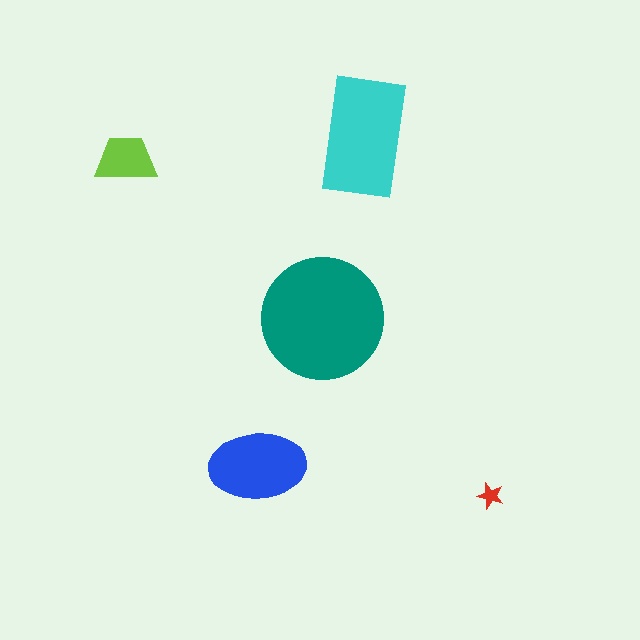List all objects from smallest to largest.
The red star, the lime trapezoid, the blue ellipse, the cyan rectangle, the teal circle.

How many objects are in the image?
There are 5 objects in the image.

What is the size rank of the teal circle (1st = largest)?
1st.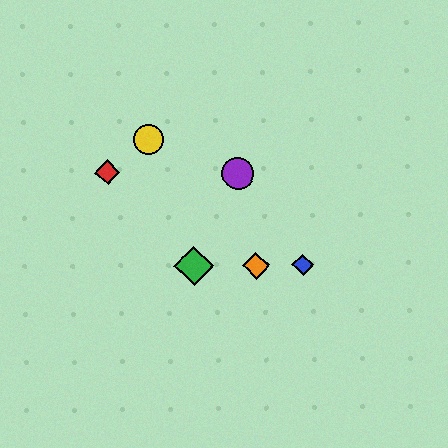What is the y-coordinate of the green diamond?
The green diamond is at y≈266.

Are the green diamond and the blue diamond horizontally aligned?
Yes, both are at y≈266.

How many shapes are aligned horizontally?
3 shapes (the blue diamond, the green diamond, the orange diamond) are aligned horizontally.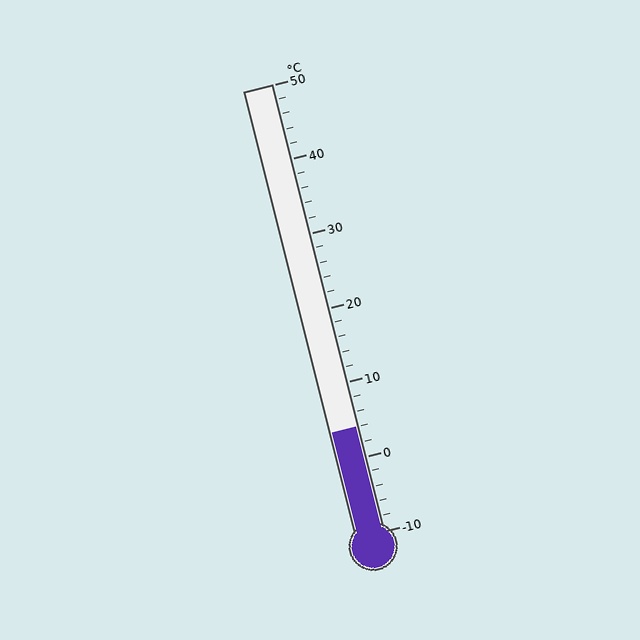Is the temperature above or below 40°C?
The temperature is below 40°C.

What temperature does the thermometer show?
The thermometer shows approximately 4°C.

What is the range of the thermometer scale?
The thermometer scale ranges from -10°C to 50°C.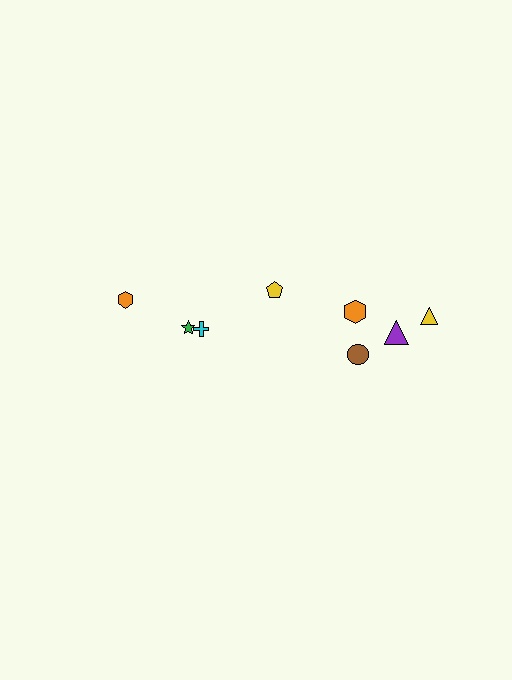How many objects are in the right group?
There are 5 objects.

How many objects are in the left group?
There are 3 objects.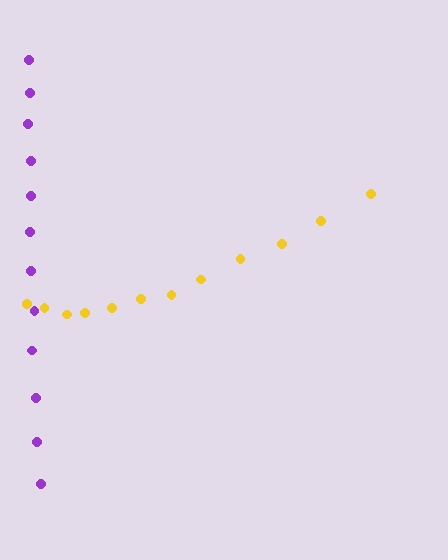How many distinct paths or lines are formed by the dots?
There are 2 distinct paths.